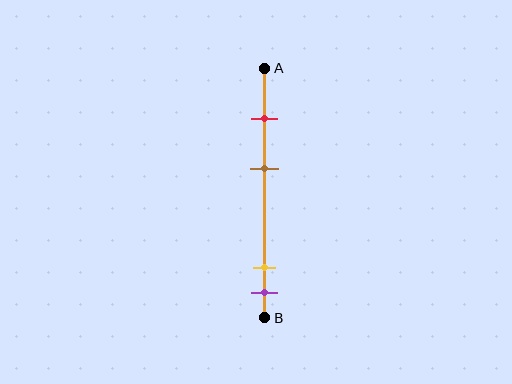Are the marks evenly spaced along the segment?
No, the marks are not evenly spaced.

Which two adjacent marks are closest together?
The yellow and purple marks are the closest adjacent pair.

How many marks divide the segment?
There are 4 marks dividing the segment.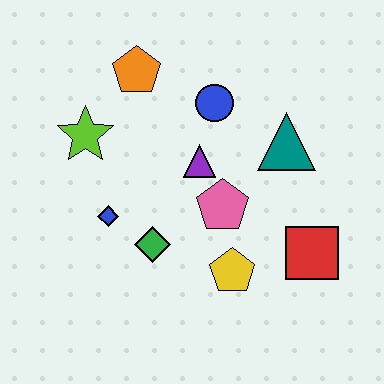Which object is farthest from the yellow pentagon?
The orange pentagon is farthest from the yellow pentagon.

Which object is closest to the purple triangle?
The pink pentagon is closest to the purple triangle.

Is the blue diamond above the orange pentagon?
No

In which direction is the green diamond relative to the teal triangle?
The green diamond is to the left of the teal triangle.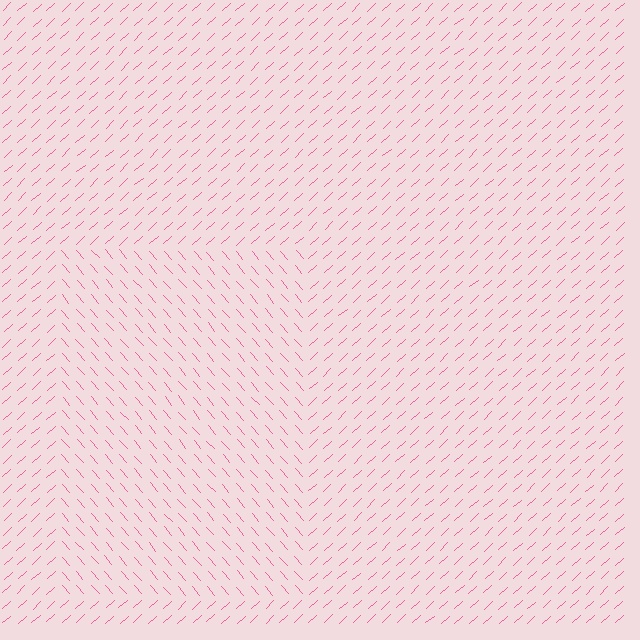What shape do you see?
I see a rectangle.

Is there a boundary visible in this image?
Yes, there is a texture boundary formed by a change in line orientation.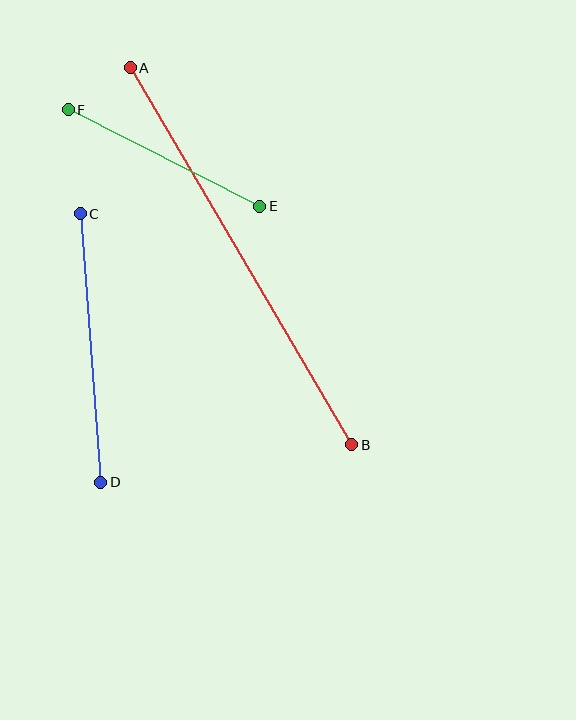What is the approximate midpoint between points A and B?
The midpoint is at approximately (241, 256) pixels.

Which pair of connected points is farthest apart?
Points A and B are farthest apart.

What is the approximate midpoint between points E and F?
The midpoint is at approximately (164, 158) pixels.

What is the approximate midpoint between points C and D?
The midpoint is at approximately (91, 348) pixels.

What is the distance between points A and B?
The distance is approximately 437 pixels.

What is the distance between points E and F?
The distance is approximately 214 pixels.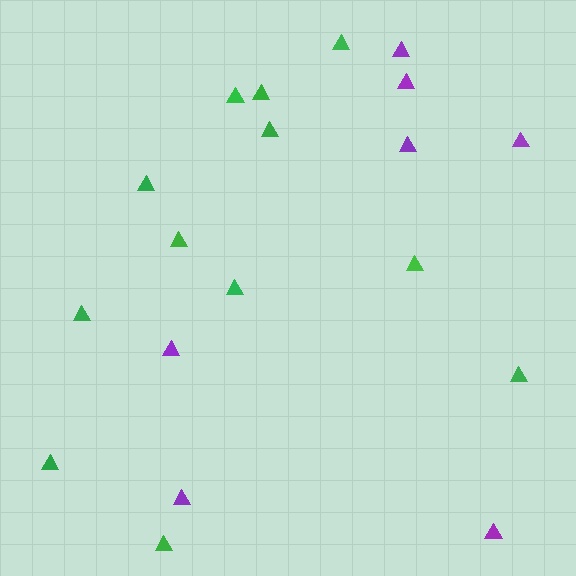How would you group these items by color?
There are 2 groups: one group of green triangles (12) and one group of purple triangles (7).